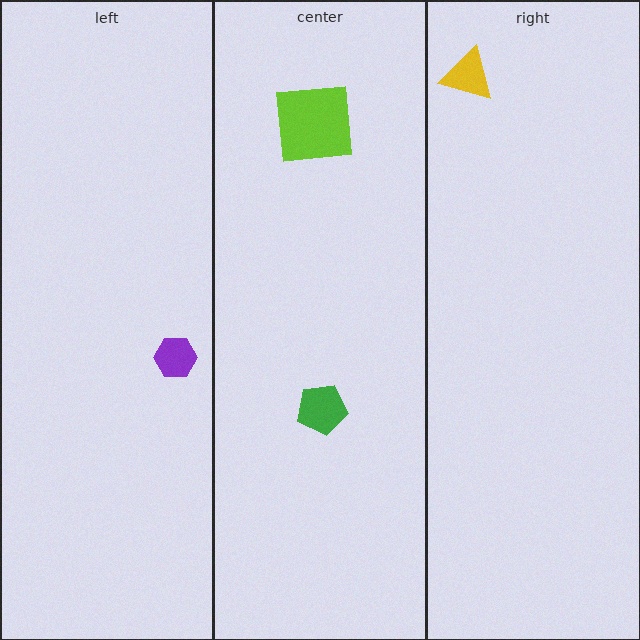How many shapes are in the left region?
1.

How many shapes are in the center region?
2.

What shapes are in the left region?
The purple hexagon.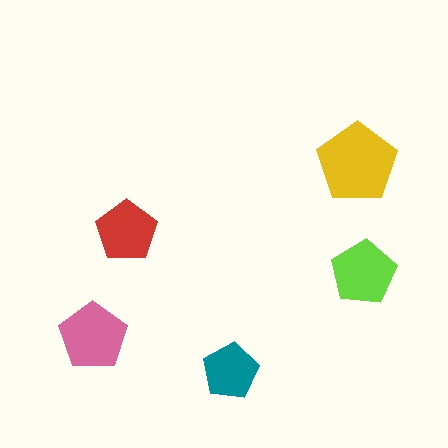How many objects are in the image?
There are 5 objects in the image.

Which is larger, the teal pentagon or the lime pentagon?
The lime one.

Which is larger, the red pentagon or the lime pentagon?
The lime one.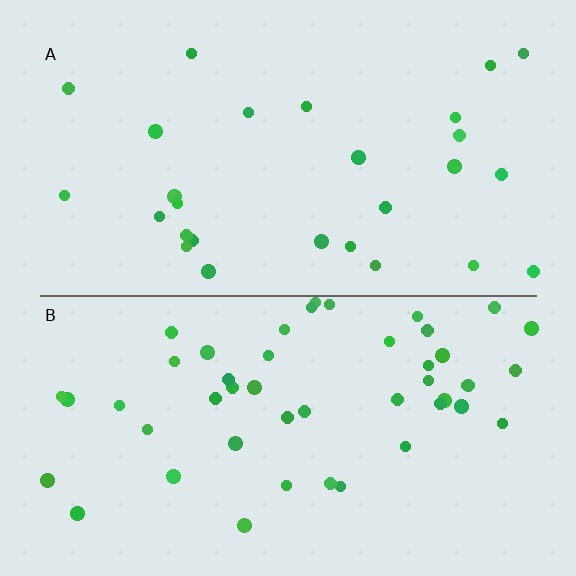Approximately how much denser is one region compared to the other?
Approximately 1.8× — region B over region A.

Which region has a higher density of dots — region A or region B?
B (the bottom).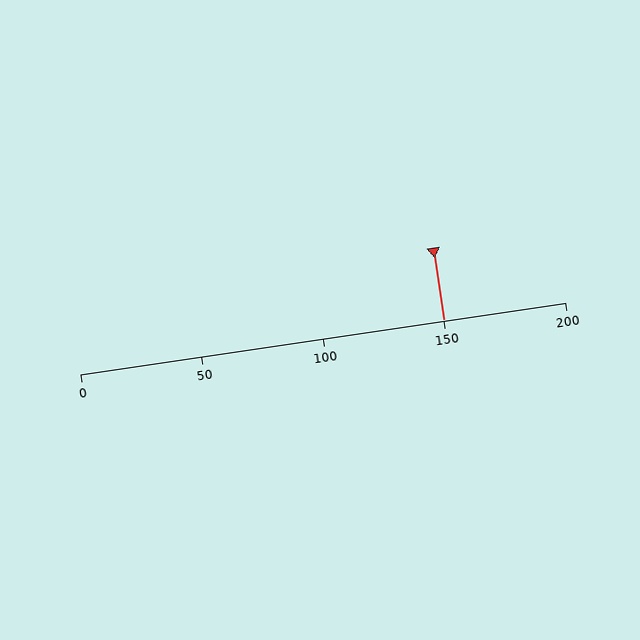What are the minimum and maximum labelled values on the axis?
The axis runs from 0 to 200.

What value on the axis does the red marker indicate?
The marker indicates approximately 150.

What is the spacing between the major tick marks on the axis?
The major ticks are spaced 50 apart.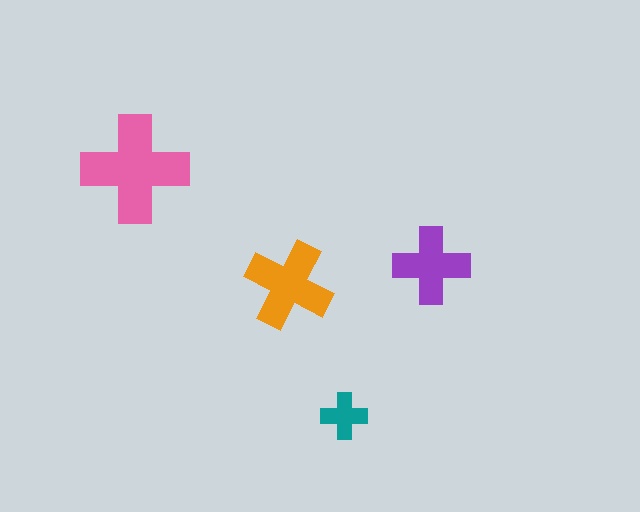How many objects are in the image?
There are 4 objects in the image.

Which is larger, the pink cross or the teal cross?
The pink one.